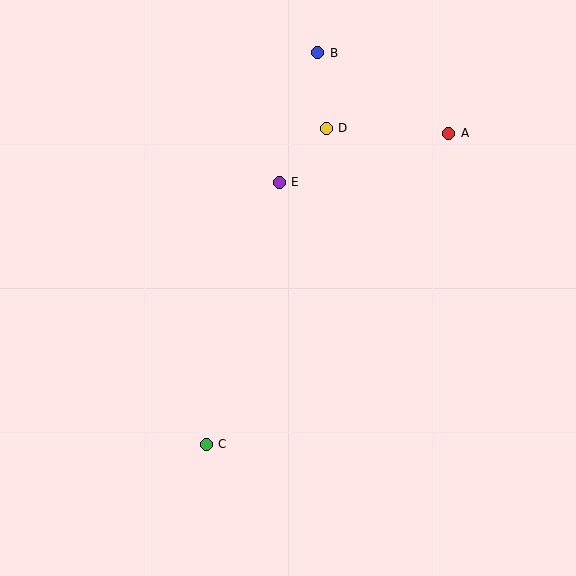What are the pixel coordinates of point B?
Point B is at (318, 53).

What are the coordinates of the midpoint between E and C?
The midpoint between E and C is at (243, 313).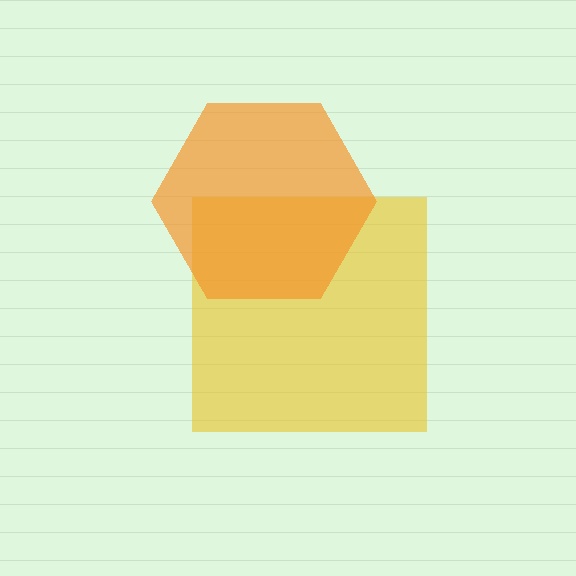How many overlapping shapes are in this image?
There are 2 overlapping shapes in the image.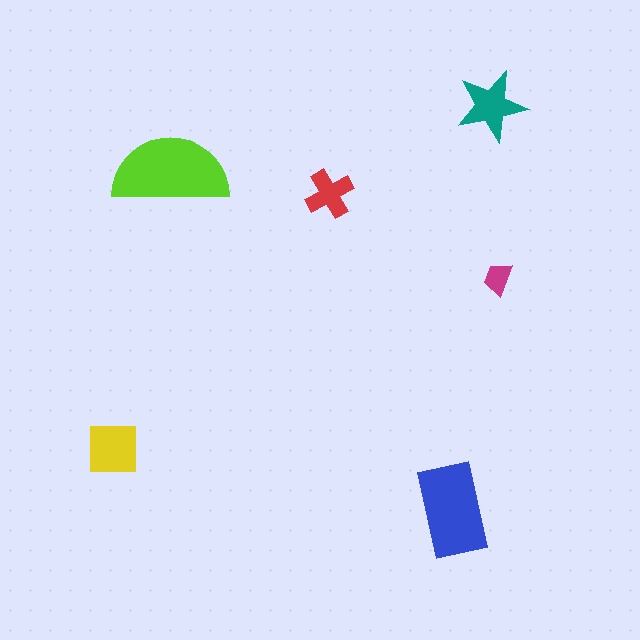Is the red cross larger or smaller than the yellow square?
Smaller.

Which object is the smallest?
The magenta trapezoid.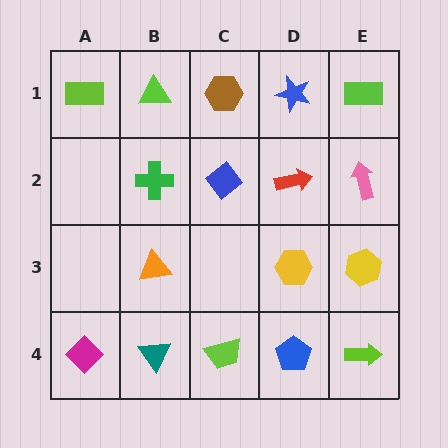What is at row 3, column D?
A yellow hexagon.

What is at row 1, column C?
A brown hexagon.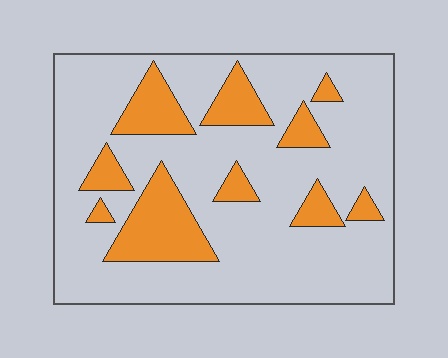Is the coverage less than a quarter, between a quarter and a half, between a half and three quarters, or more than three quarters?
Less than a quarter.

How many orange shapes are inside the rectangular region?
10.